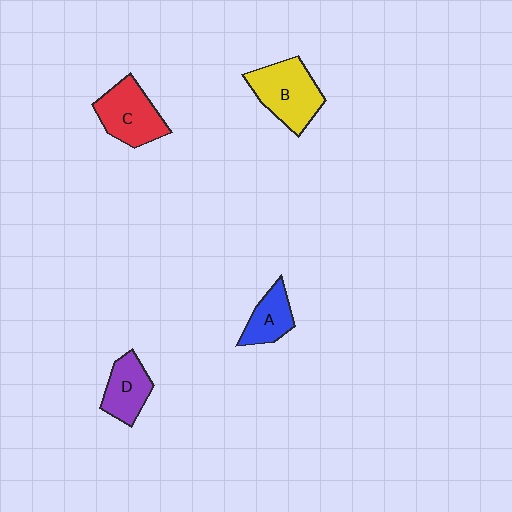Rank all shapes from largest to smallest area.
From largest to smallest: B (yellow), C (red), D (purple), A (blue).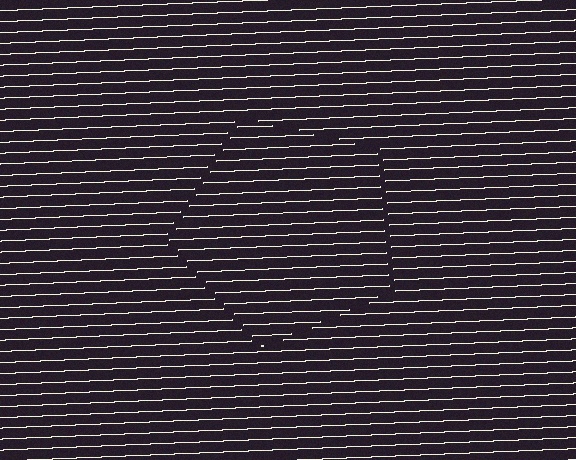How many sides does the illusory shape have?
5 sides — the line-ends trace a pentagon.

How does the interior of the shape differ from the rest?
The interior of the shape contains the same grating, shifted by half a period — the contour is defined by the phase discontinuity where line-ends from the inner and outer gratings abut.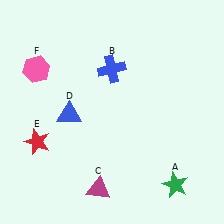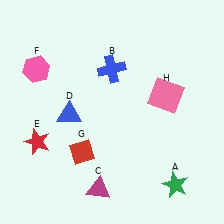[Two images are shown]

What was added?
A red diamond (G), a pink square (H) were added in Image 2.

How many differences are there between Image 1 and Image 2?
There are 2 differences between the two images.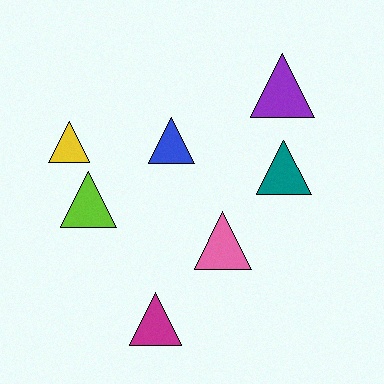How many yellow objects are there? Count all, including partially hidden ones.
There is 1 yellow object.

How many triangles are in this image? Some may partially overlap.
There are 7 triangles.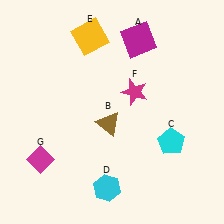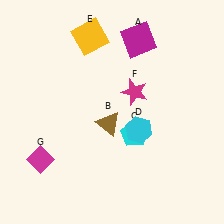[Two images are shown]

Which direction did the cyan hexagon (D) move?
The cyan hexagon (D) moved up.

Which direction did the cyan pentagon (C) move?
The cyan pentagon (C) moved left.